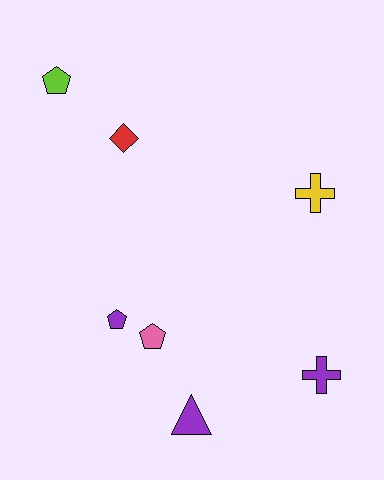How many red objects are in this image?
There is 1 red object.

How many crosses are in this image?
There are 2 crosses.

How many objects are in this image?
There are 7 objects.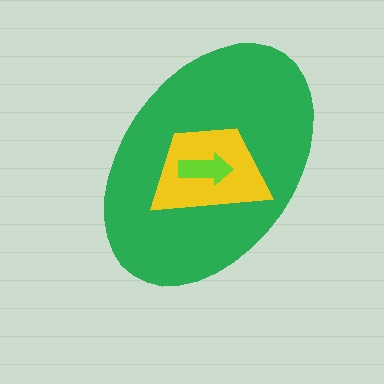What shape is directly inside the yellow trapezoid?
The lime arrow.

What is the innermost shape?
The lime arrow.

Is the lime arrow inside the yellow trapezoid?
Yes.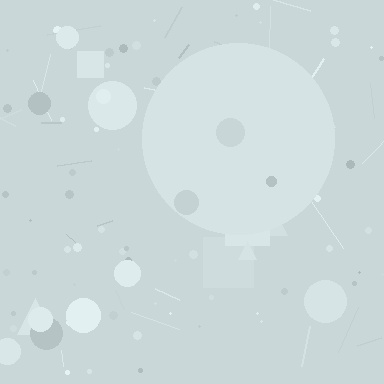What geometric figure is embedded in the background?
A circle is embedded in the background.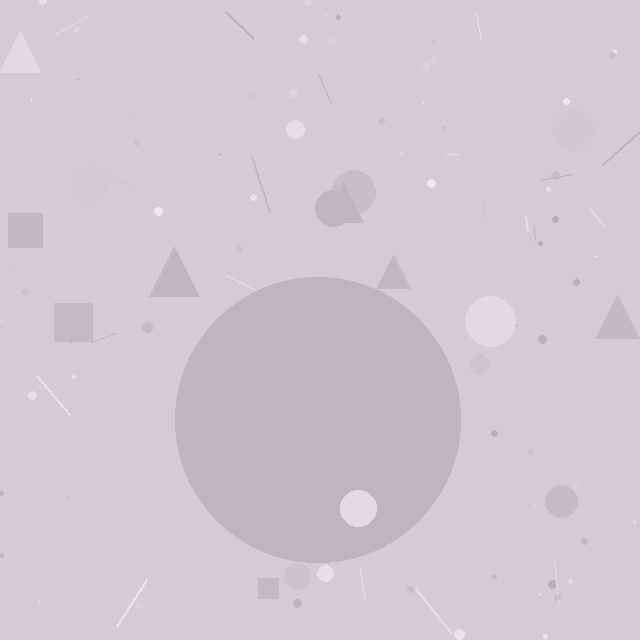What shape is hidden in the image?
A circle is hidden in the image.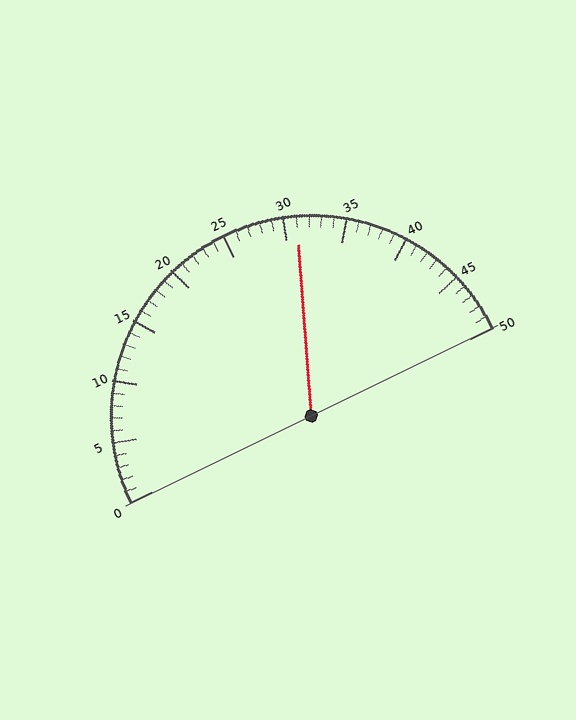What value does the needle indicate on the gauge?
The needle indicates approximately 31.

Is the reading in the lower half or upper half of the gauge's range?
The reading is in the upper half of the range (0 to 50).